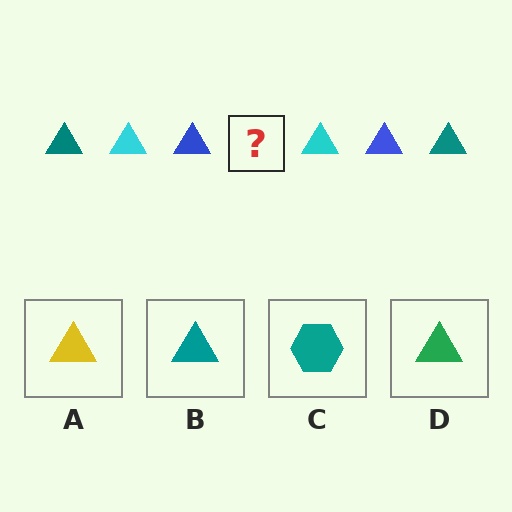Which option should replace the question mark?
Option B.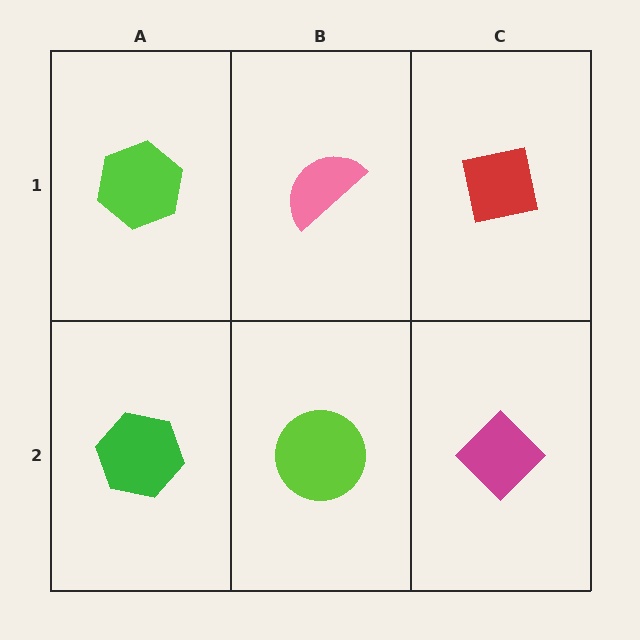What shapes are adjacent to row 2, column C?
A red square (row 1, column C), a lime circle (row 2, column B).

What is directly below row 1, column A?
A green hexagon.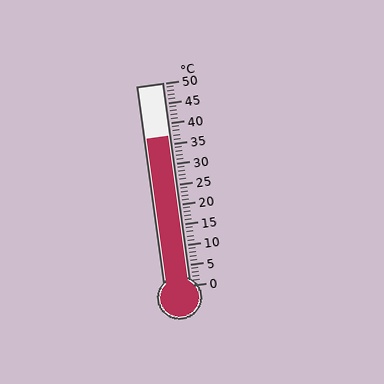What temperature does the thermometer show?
The thermometer shows approximately 37°C.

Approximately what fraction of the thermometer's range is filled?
The thermometer is filled to approximately 75% of its range.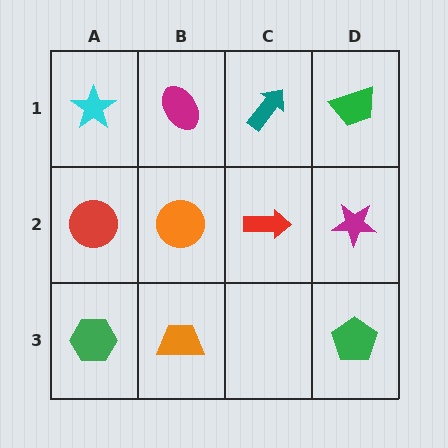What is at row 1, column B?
A magenta ellipse.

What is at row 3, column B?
An orange trapezoid.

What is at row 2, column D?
A magenta star.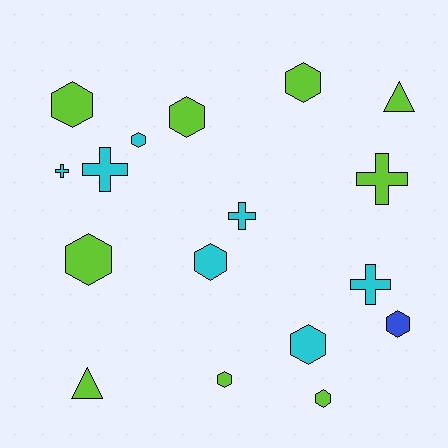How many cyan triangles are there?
There are no cyan triangles.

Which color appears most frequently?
Lime, with 9 objects.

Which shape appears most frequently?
Hexagon, with 10 objects.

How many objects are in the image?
There are 17 objects.